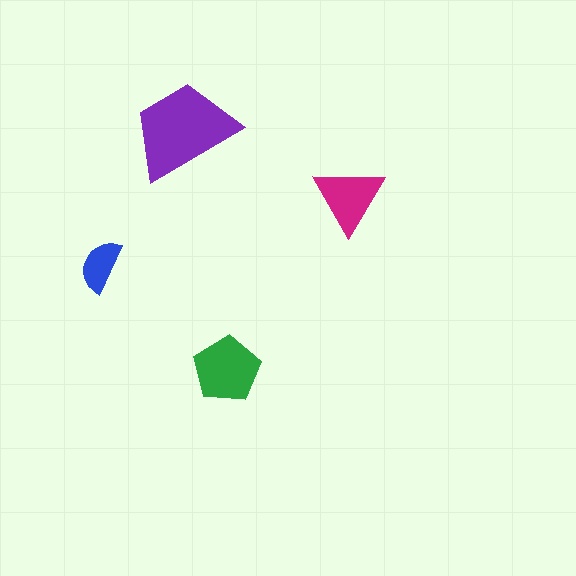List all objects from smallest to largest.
The blue semicircle, the magenta triangle, the green pentagon, the purple trapezoid.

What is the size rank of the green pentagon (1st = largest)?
2nd.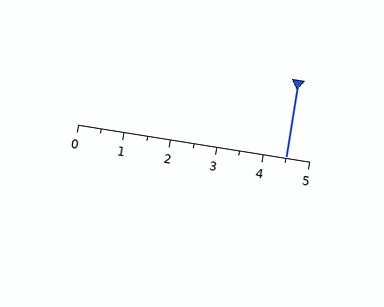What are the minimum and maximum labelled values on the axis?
The axis runs from 0 to 5.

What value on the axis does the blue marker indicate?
The marker indicates approximately 4.5.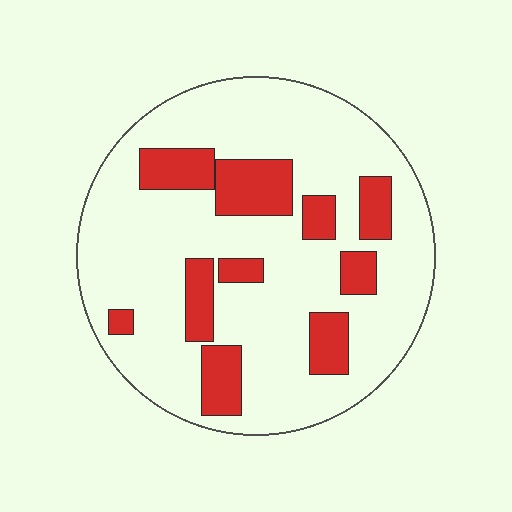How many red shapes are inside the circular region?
10.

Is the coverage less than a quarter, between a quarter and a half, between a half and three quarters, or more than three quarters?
Less than a quarter.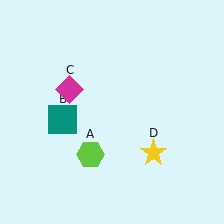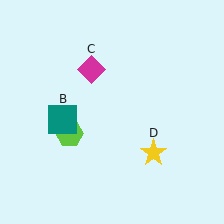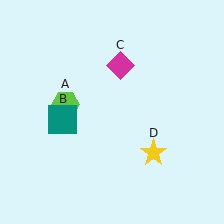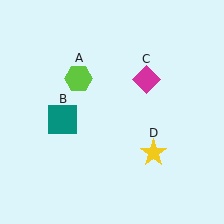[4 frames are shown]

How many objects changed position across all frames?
2 objects changed position: lime hexagon (object A), magenta diamond (object C).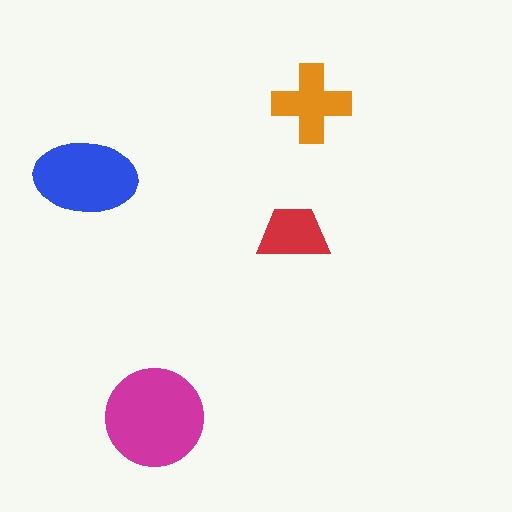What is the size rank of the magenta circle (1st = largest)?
1st.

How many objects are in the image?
There are 4 objects in the image.